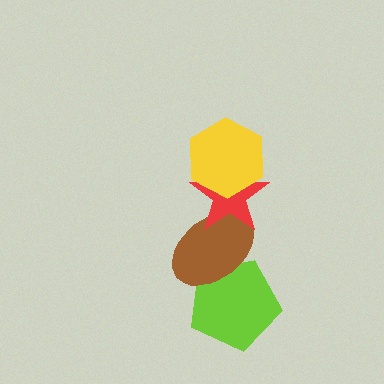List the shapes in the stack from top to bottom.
From top to bottom: the yellow hexagon, the red star, the brown ellipse, the lime pentagon.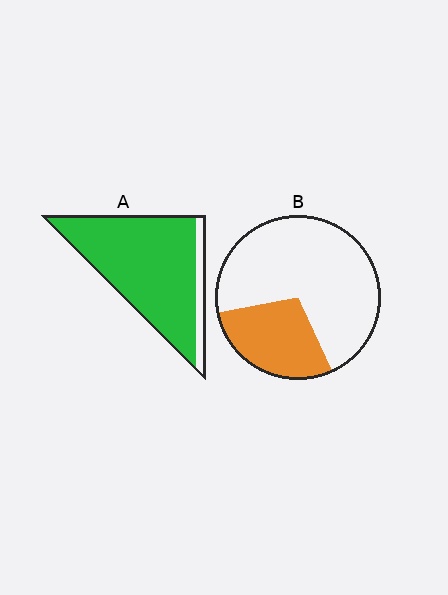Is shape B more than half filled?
No.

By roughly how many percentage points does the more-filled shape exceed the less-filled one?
By roughly 60 percentage points (A over B).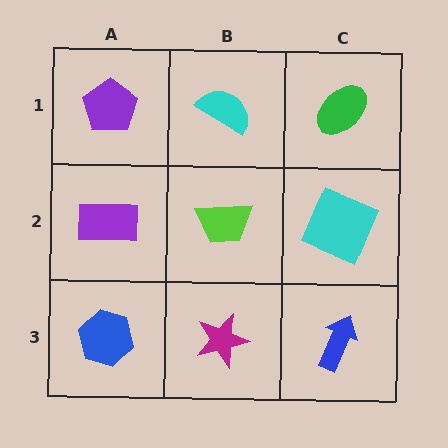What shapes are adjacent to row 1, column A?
A purple rectangle (row 2, column A), a cyan semicircle (row 1, column B).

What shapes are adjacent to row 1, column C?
A cyan square (row 2, column C), a cyan semicircle (row 1, column B).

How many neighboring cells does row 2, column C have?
3.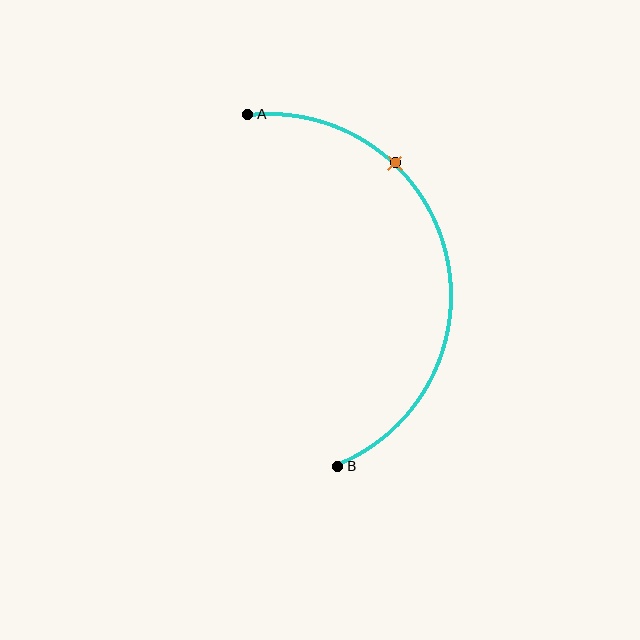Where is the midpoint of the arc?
The arc midpoint is the point on the curve farthest from the straight line joining A and B. It sits to the right of that line.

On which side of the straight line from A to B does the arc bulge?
The arc bulges to the right of the straight line connecting A and B.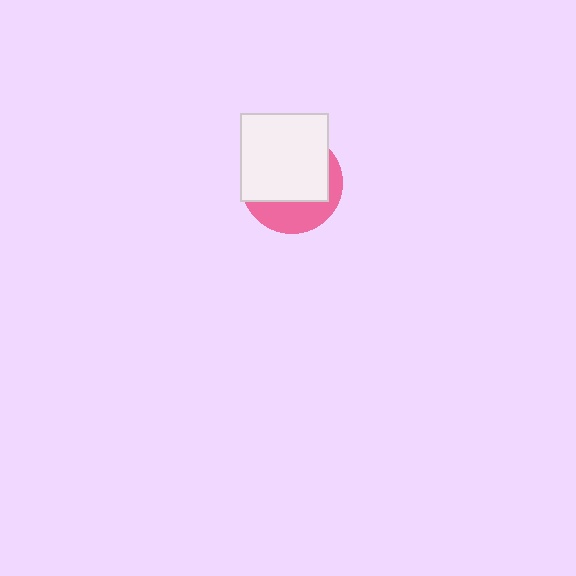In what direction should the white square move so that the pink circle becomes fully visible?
The white square should move up. That is the shortest direction to clear the overlap and leave the pink circle fully visible.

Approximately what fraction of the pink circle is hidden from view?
Roughly 66% of the pink circle is hidden behind the white square.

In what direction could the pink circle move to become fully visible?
The pink circle could move down. That would shift it out from behind the white square entirely.